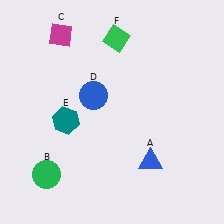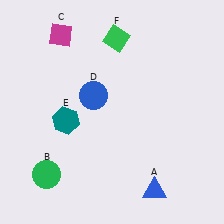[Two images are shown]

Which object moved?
The blue triangle (A) moved down.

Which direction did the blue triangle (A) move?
The blue triangle (A) moved down.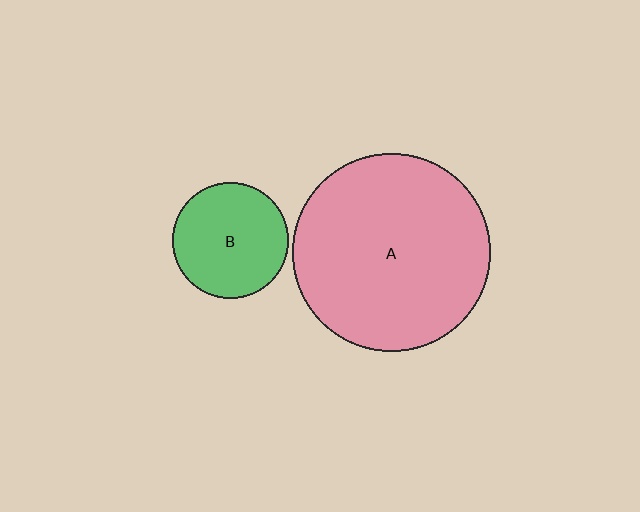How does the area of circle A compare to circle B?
Approximately 2.9 times.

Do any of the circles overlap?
No, none of the circles overlap.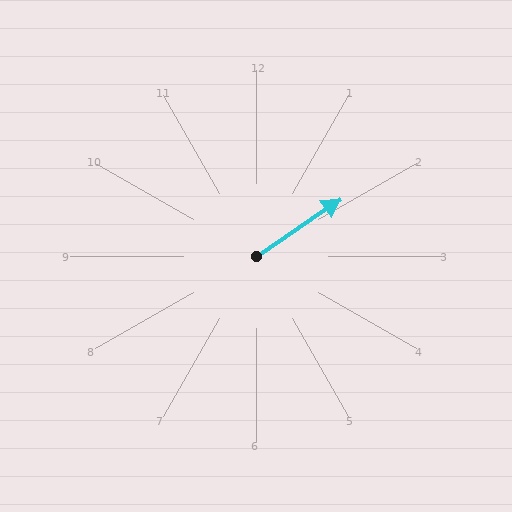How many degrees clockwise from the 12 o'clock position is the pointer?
Approximately 56 degrees.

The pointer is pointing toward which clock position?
Roughly 2 o'clock.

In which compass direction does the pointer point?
Northeast.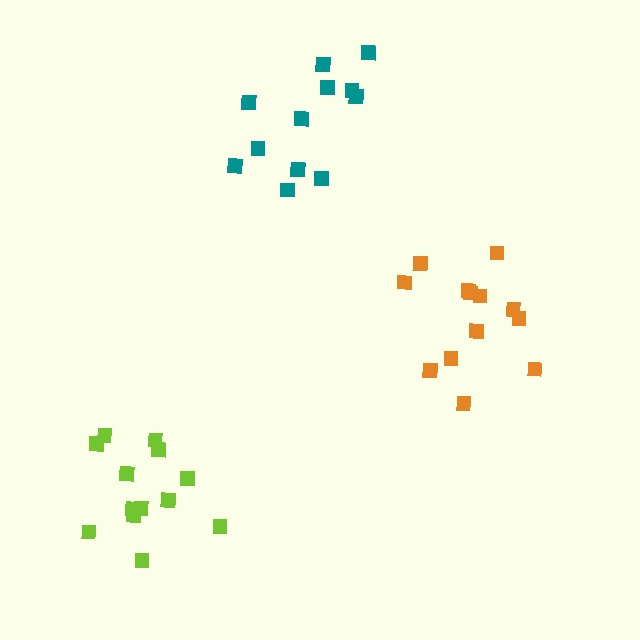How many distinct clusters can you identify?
There are 3 distinct clusters.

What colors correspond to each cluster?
The clusters are colored: teal, orange, lime.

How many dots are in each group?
Group 1: 12 dots, Group 2: 13 dots, Group 3: 13 dots (38 total).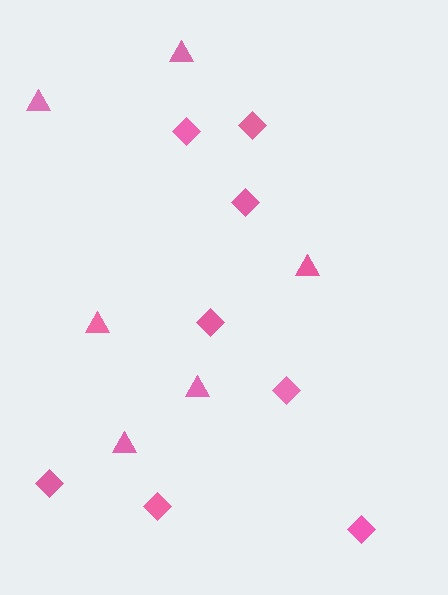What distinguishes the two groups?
There are 2 groups: one group of triangles (6) and one group of diamonds (8).